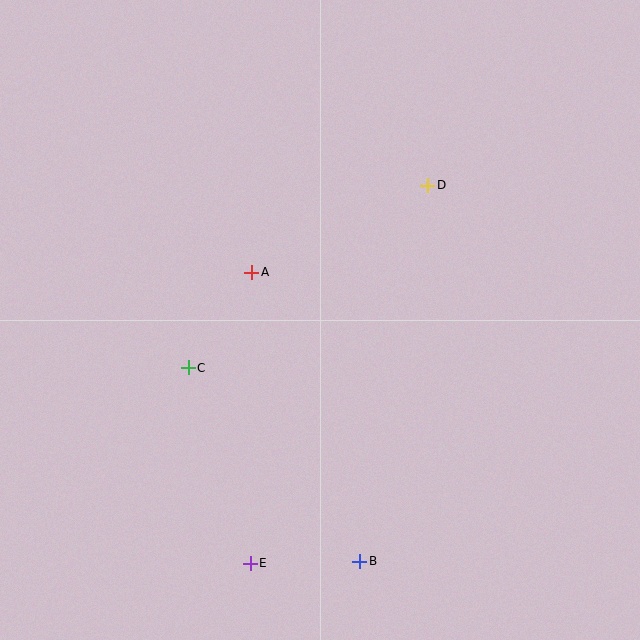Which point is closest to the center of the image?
Point A at (252, 272) is closest to the center.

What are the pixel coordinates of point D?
Point D is at (428, 185).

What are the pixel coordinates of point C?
Point C is at (188, 368).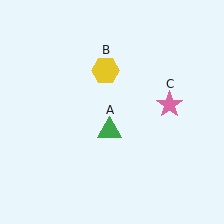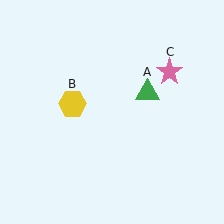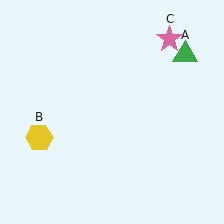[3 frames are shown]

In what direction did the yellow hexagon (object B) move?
The yellow hexagon (object B) moved down and to the left.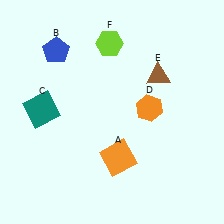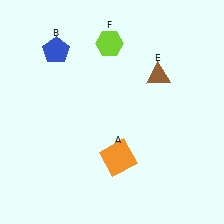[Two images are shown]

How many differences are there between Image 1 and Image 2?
There are 2 differences between the two images.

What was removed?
The teal square (C), the orange hexagon (D) were removed in Image 2.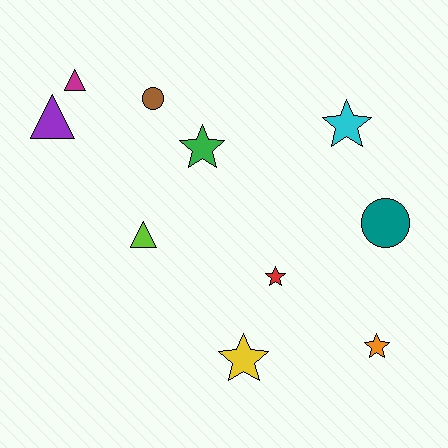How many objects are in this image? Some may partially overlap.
There are 10 objects.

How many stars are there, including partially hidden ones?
There are 5 stars.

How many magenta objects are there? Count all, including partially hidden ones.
There is 1 magenta object.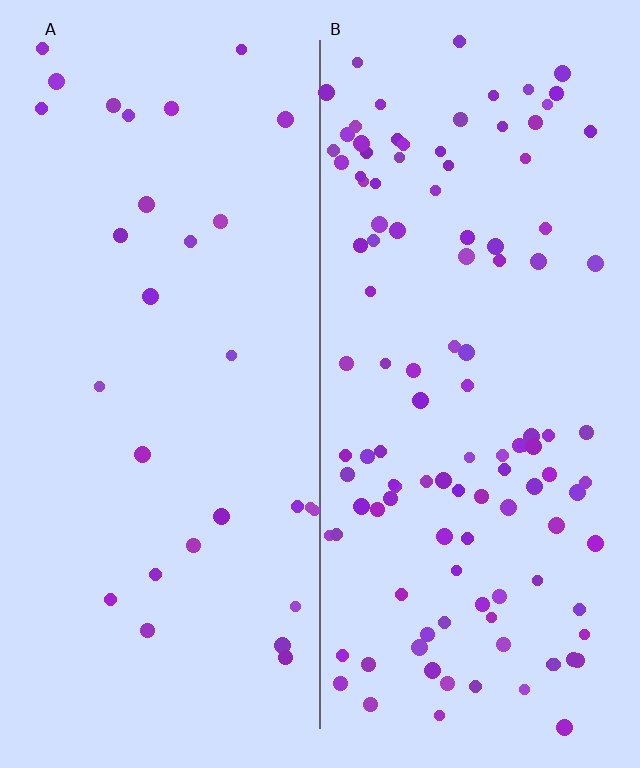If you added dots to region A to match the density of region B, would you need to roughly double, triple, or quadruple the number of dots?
Approximately quadruple.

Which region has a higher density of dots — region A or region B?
B (the right).